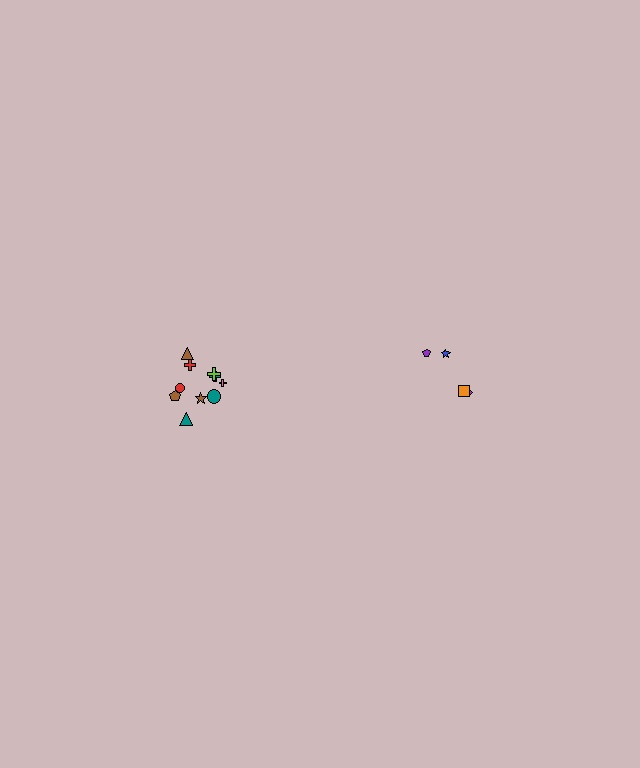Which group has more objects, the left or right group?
The left group.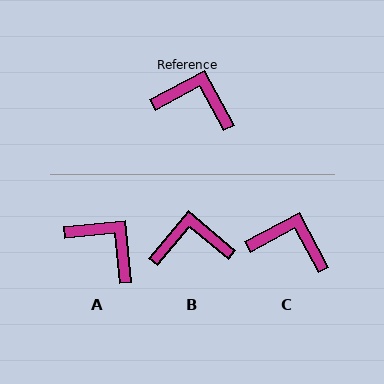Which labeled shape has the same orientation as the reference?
C.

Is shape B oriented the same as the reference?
No, it is off by about 21 degrees.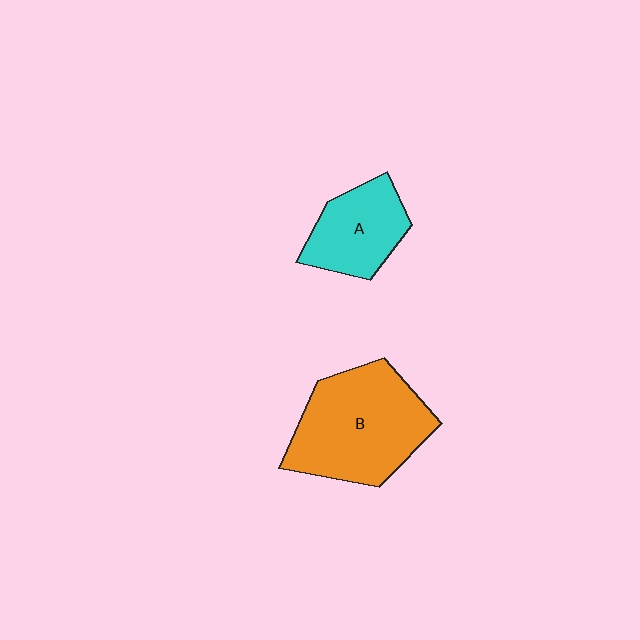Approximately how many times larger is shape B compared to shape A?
Approximately 1.7 times.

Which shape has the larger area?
Shape B (orange).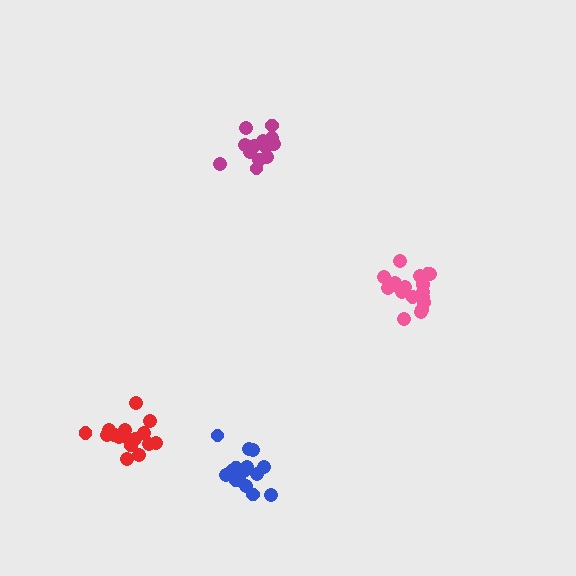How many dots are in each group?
Group 1: 18 dots, Group 2: 13 dots, Group 3: 17 dots, Group 4: 17 dots (65 total).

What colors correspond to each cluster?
The clusters are colored: pink, magenta, blue, red.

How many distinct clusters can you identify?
There are 4 distinct clusters.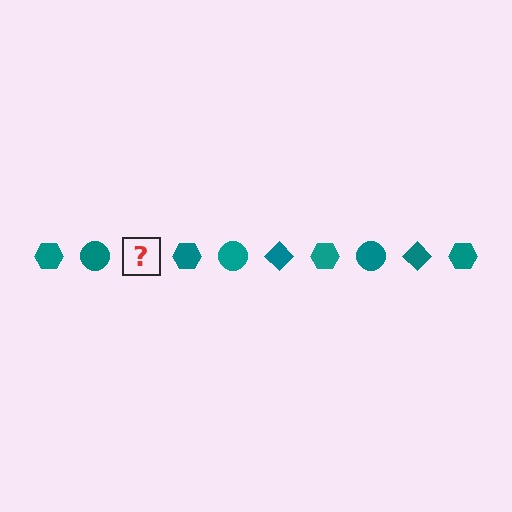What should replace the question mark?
The question mark should be replaced with a teal diamond.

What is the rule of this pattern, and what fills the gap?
The rule is that the pattern cycles through hexagon, circle, diamond shapes in teal. The gap should be filled with a teal diamond.